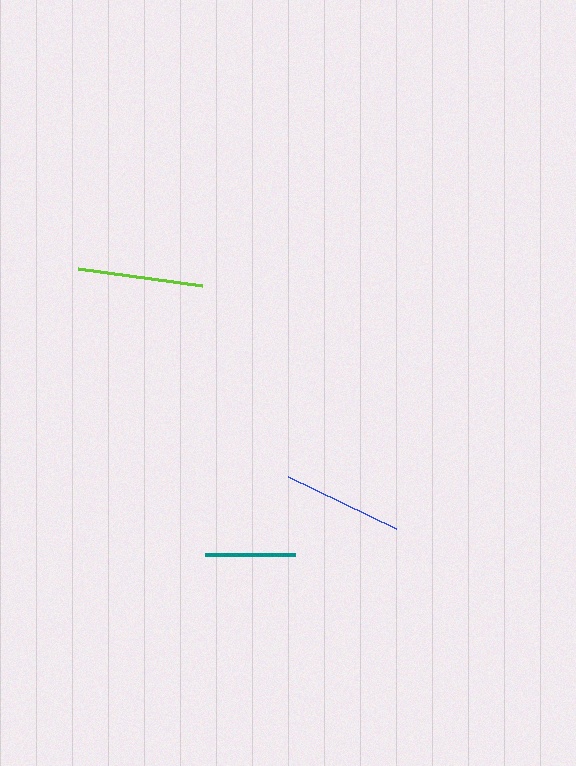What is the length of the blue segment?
The blue segment is approximately 120 pixels long.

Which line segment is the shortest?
The teal line is the shortest at approximately 91 pixels.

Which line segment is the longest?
The lime line is the longest at approximately 125 pixels.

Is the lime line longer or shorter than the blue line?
The lime line is longer than the blue line.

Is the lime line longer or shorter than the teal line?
The lime line is longer than the teal line.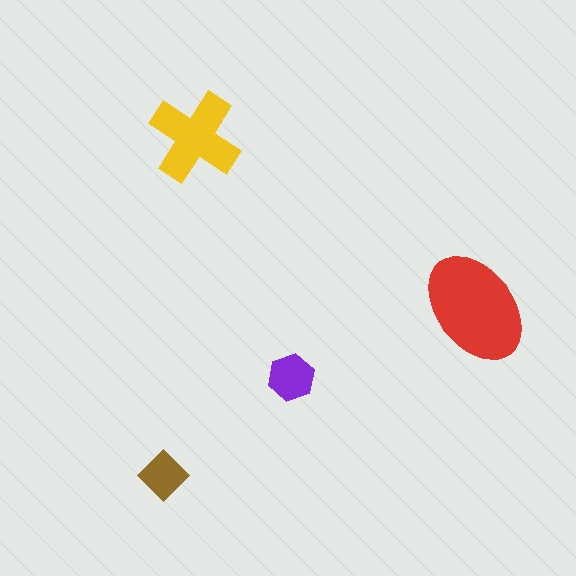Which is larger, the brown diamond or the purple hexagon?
The purple hexagon.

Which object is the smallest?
The brown diamond.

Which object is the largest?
The red ellipse.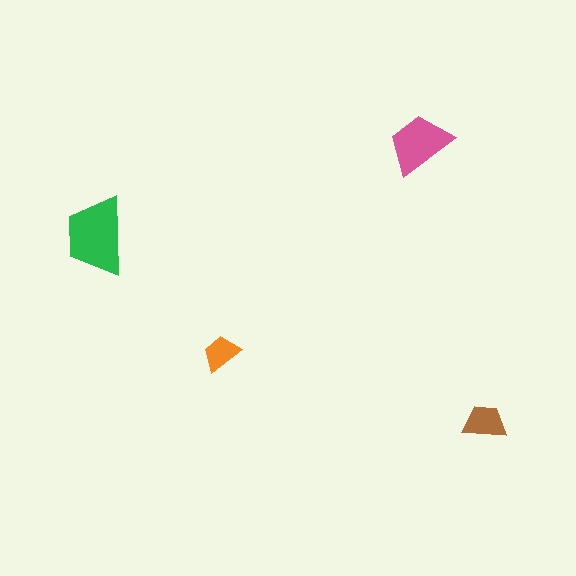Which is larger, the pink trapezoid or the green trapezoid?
The green one.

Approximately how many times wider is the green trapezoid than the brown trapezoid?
About 2 times wider.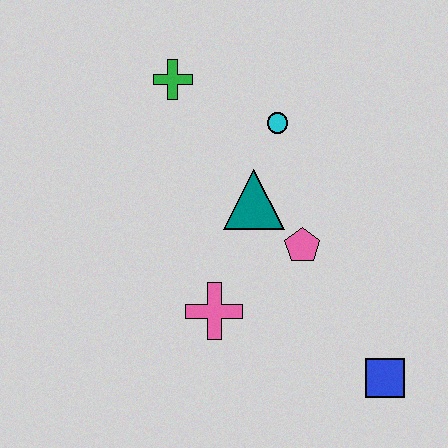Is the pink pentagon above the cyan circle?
No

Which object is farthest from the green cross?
The blue square is farthest from the green cross.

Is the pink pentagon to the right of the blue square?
No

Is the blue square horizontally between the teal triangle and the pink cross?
No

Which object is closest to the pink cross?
The pink pentagon is closest to the pink cross.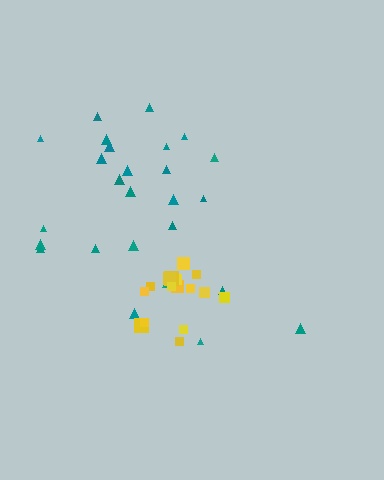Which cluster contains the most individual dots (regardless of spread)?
Teal (27).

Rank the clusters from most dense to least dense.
yellow, teal.